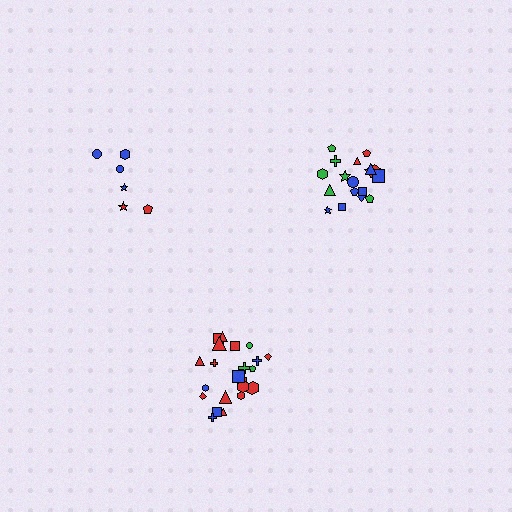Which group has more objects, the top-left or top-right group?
The top-right group.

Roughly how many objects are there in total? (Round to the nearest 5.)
Roughly 45 objects in total.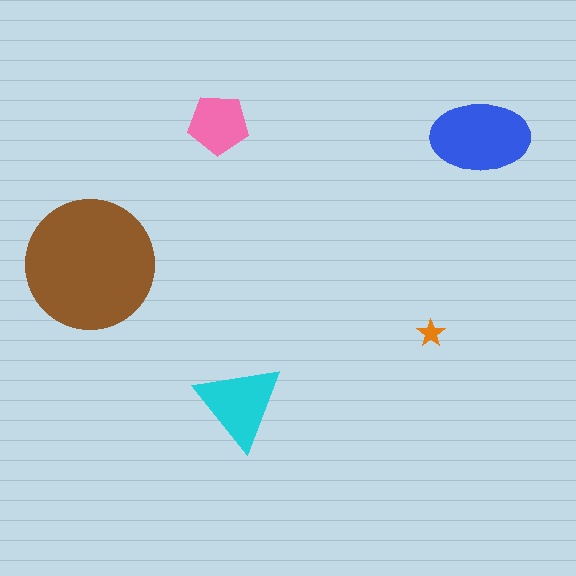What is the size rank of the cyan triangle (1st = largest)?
3rd.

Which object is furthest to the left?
The brown circle is leftmost.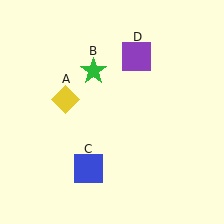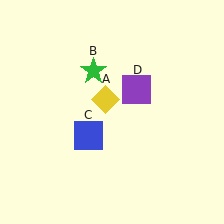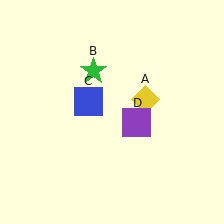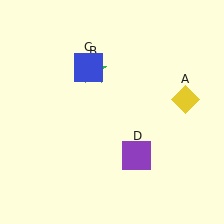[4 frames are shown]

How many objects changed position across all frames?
3 objects changed position: yellow diamond (object A), blue square (object C), purple square (object D).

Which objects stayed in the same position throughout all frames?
Green star (object B) remained stationary.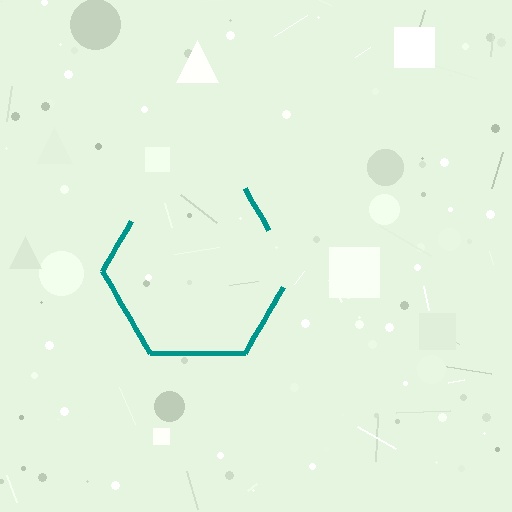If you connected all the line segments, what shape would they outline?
They would outline a hexagon.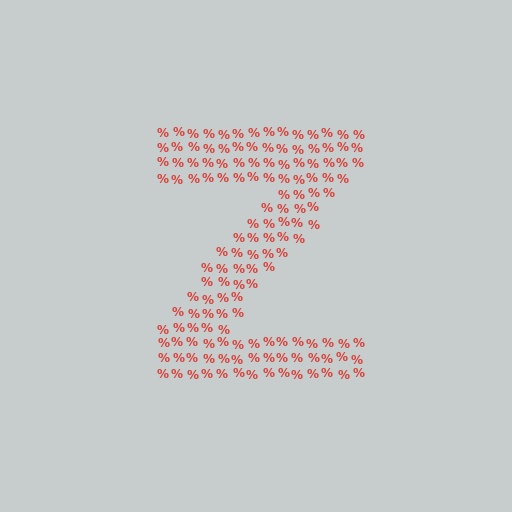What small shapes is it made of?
It is made of small percent signs.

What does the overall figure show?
The overall figure shows the letter Z.